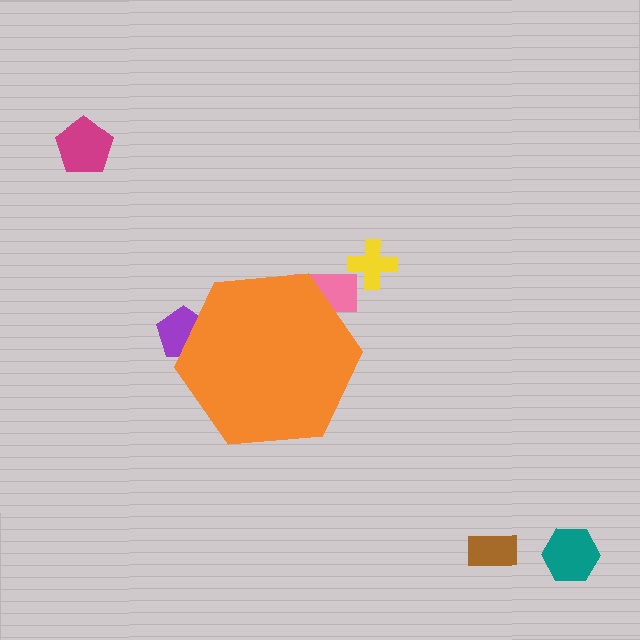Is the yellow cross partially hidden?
No, the yellow cross is fully visible.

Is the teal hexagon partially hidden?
No, the teal hexagon is fully visible.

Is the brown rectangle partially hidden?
No, the brown rectangle is fully visible.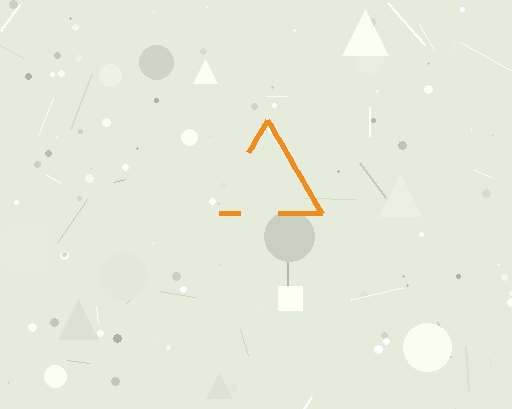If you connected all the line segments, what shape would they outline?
They would outline a triangle.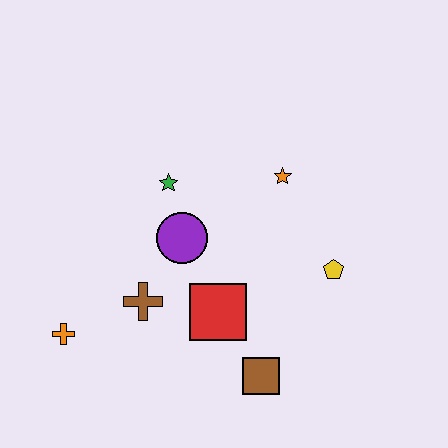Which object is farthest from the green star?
The brown square is farthest from the green star.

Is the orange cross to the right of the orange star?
No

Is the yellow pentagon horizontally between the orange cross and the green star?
No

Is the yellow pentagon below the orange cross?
No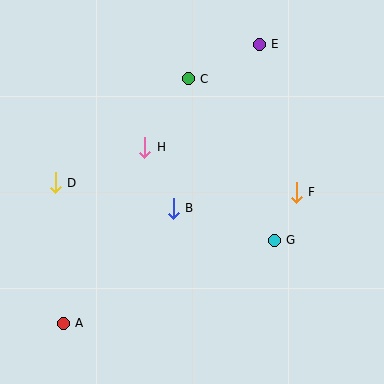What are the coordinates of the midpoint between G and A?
The midpoint between G and A is at (169, 282).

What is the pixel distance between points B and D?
The distance between B and D is 121 pixels.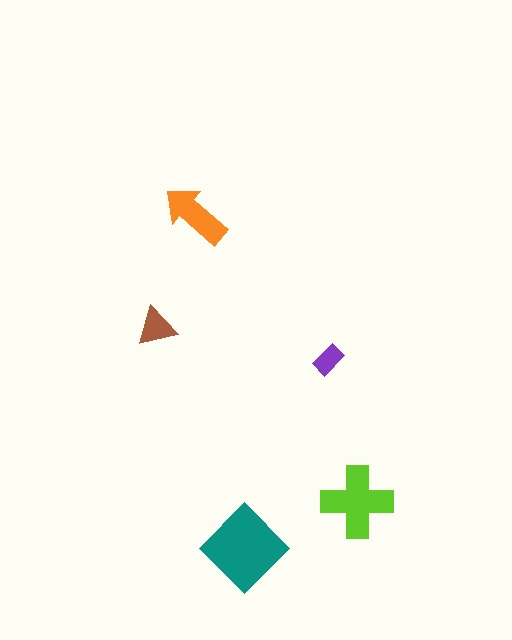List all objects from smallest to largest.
The purple rectangle, the brown triangle, the orange arrow, the lime cross, the teal diamond.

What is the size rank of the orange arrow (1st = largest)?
3rd.